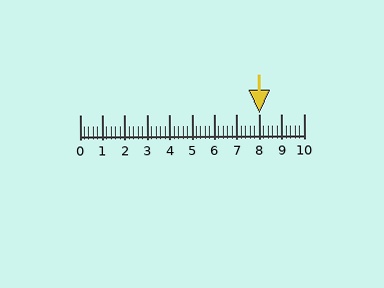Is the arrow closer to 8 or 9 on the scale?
The arrow is closer to 8.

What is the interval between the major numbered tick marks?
The major tick marks are spaced 1 units apart.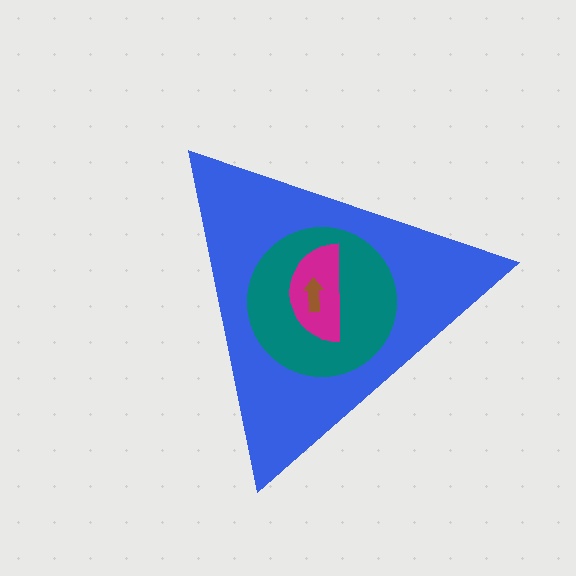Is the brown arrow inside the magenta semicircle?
Yes.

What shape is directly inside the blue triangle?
The teal circle.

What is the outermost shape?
The blue triangle.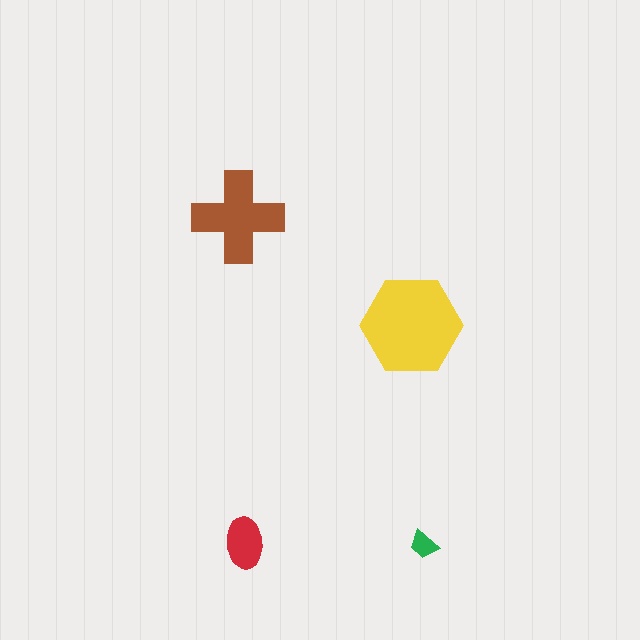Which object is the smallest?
The green trapezoid.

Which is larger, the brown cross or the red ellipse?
The brown cross.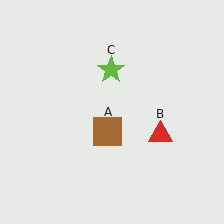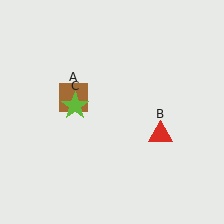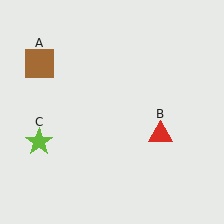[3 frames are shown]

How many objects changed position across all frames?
2 objects changed position: brown square (object A), lime star (object C).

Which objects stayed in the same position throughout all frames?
Red triangle (object B) remained stationary.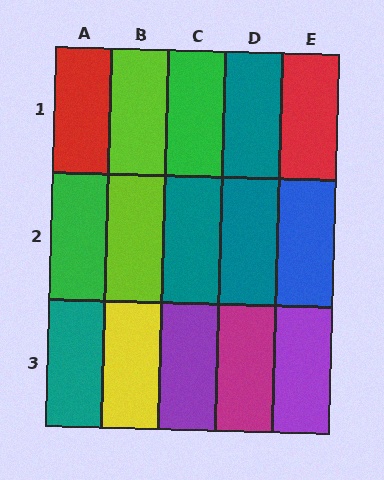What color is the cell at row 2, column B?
Lime.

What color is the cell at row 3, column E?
Purple.